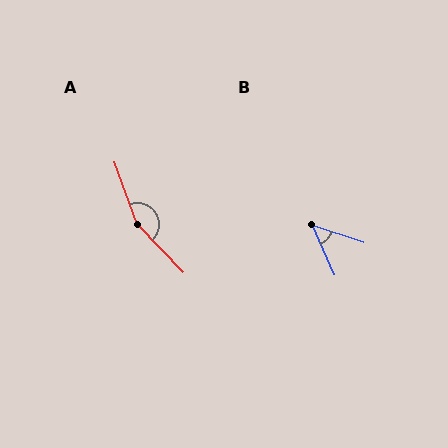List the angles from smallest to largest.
B (48°), A (156°).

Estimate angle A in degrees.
Approximately 156 degrees.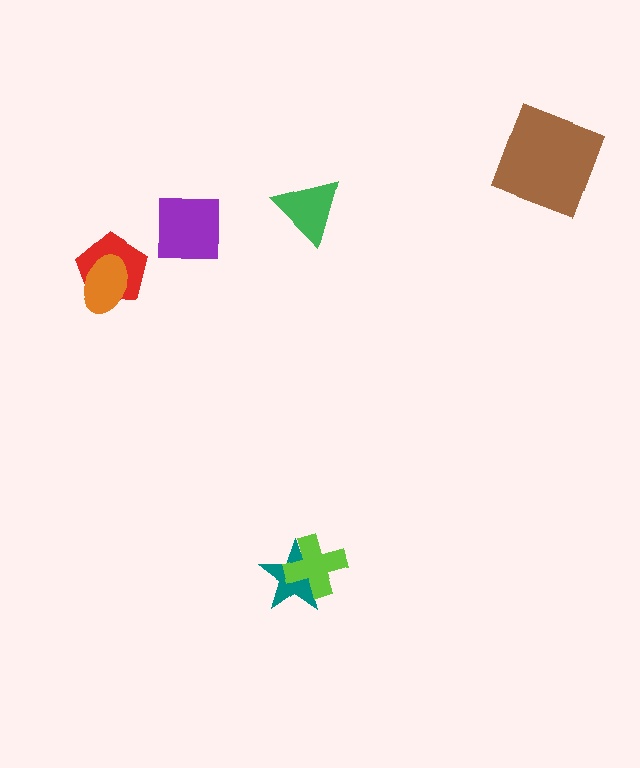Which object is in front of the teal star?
The lime cross is in front of the teal star.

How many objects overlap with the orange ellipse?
1 object overlaps with the orange ellipse.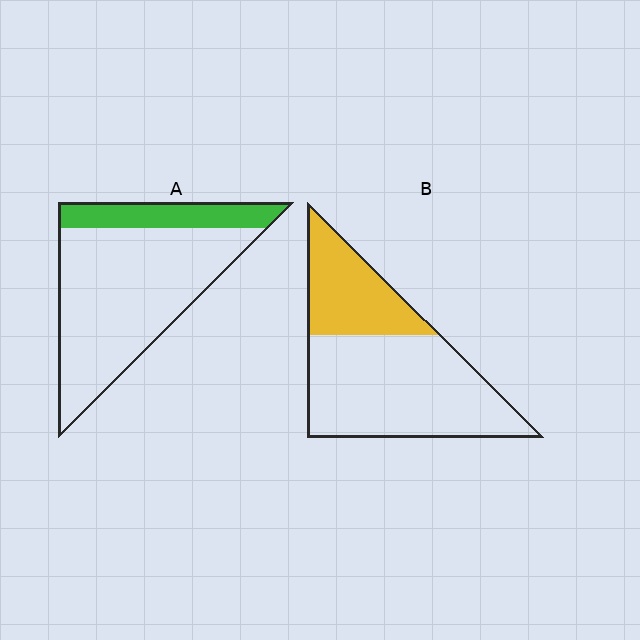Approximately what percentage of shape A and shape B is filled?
A is approximately 20% and B is approximately 30%.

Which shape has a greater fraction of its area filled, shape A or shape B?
Shape B.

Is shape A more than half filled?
No.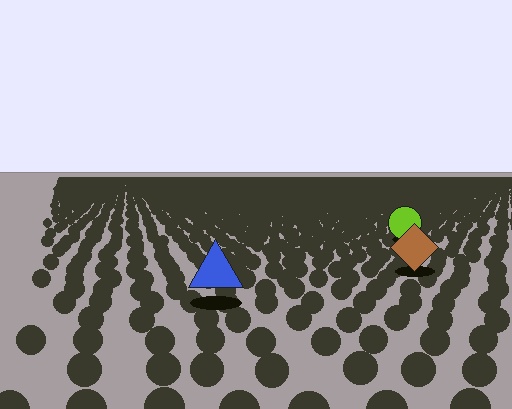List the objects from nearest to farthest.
From nearest to farthest: the blue triangle, the brown diamond, the lime circle.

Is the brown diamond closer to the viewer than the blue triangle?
No. The blue triangle is closer — you can tell from the texture gradient: the ground texture is coarser near it.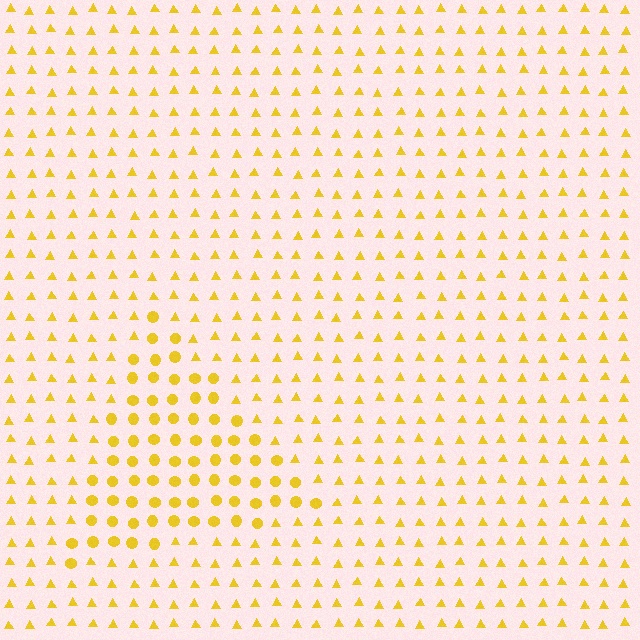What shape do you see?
I see a triangle.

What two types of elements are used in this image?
The image uses circles inside the triangle region and triangles outside it.